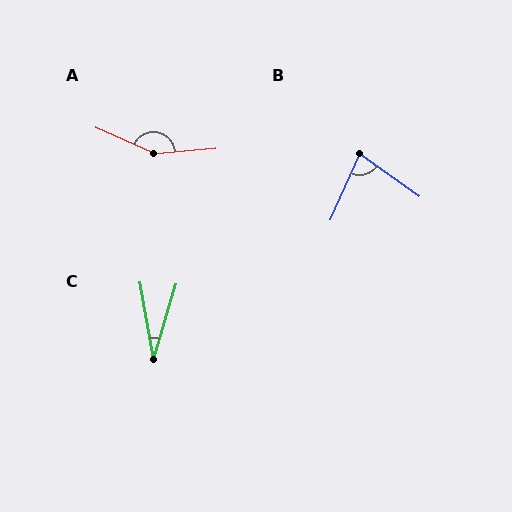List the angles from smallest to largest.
C (27°), B (78°), A (150°).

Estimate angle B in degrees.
Approximately 78 degrees.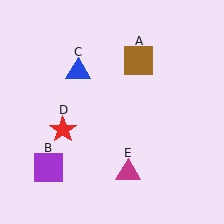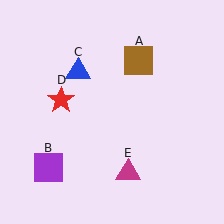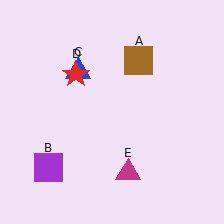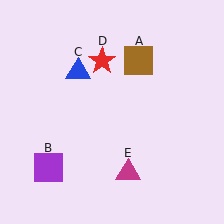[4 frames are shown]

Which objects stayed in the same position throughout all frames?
Brown square (object A) and purple square (object B) and blue triangle (object C) and magenta triangle (object E) remained stationary.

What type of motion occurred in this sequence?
The red star (object D) rotated clockwise around the center of the scene.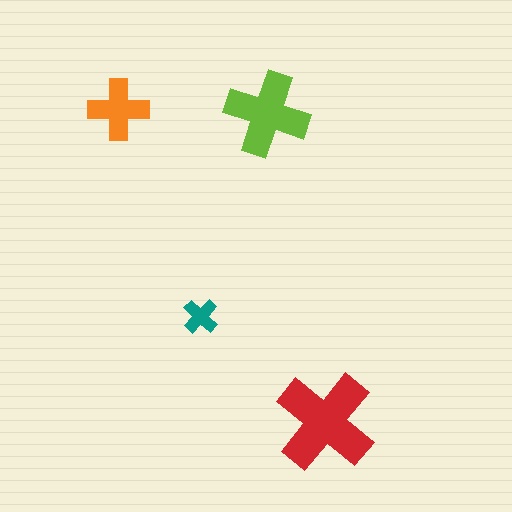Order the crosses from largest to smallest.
the red one, the lime one, the orange one, the teal one.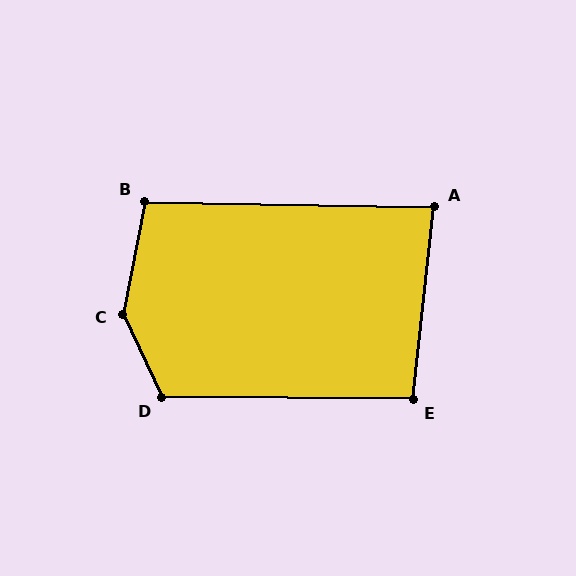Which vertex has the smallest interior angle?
A, at approximately 85 degrees.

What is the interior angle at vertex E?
Approximately 96 degrees (obtuse).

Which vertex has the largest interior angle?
C, at approximately 144 degrees.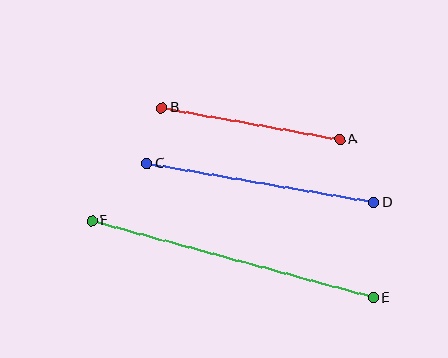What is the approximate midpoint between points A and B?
The midpoint is at approximately (251, 124) pixels.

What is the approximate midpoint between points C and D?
The midpoint is at approximately (260, 183) pixels.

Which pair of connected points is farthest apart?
Points E and F are farthest apart.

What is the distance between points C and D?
The distance is approximately 230 pixels.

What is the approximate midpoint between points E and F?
The midpoint is at approximately (233, 259) pixels.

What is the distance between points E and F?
The distance is approximately 292 pixels.